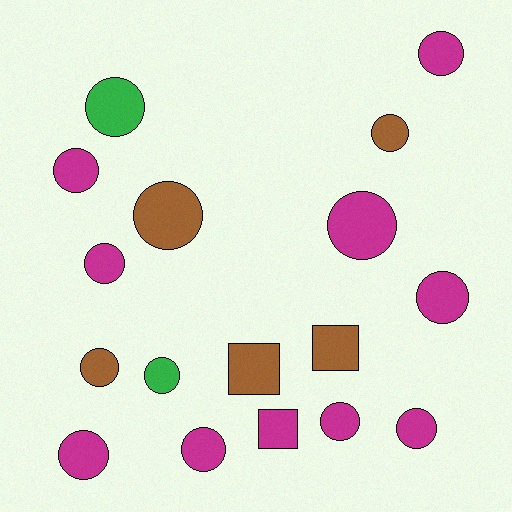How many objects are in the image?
There are 17 objects.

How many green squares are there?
There are no green squares.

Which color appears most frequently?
Magenta, with 10 objects.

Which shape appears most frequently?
Circle, with 14 objects.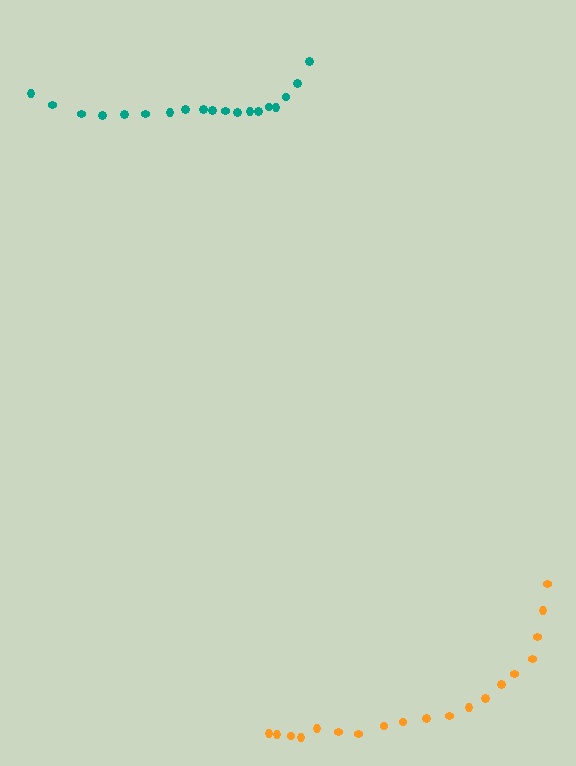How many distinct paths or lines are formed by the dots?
There are 2 distinct paths.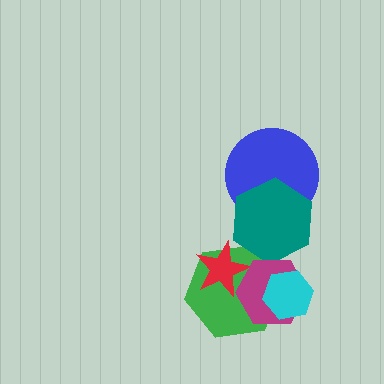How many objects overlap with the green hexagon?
4 objects overlap with the green hexagon.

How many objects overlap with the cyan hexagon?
2 objects overlap with the cyan hexagon.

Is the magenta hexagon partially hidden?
Yes, it is partially covered by another shape.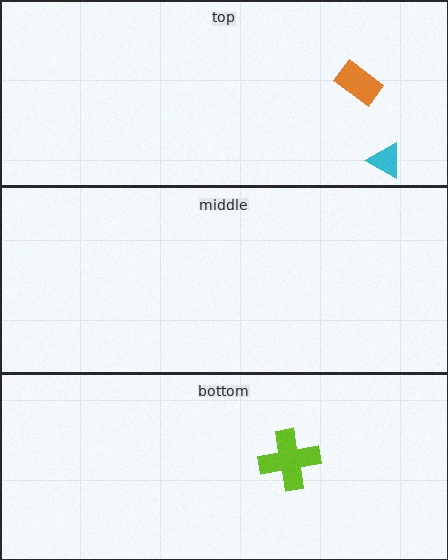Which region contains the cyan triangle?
The top region.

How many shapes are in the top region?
2.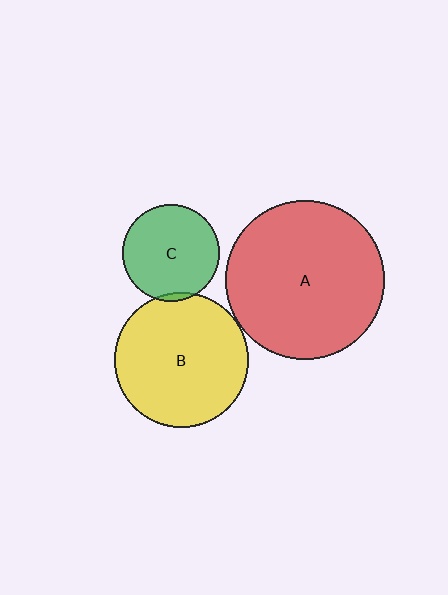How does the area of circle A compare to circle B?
Approximately 1.4 times.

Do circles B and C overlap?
Yes.